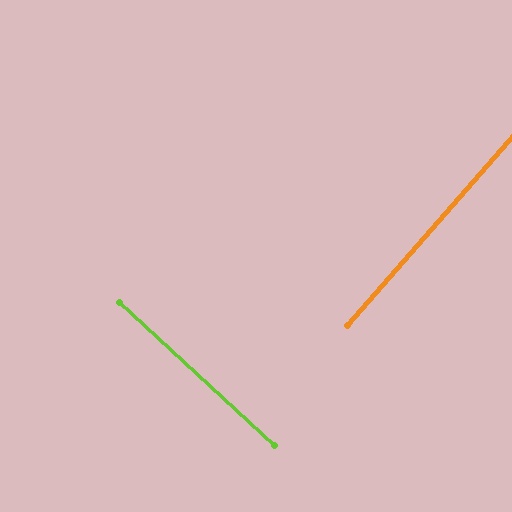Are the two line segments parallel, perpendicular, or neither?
Perpendicular — they meet at approximately 88°.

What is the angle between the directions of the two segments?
Approximately 88 degrees.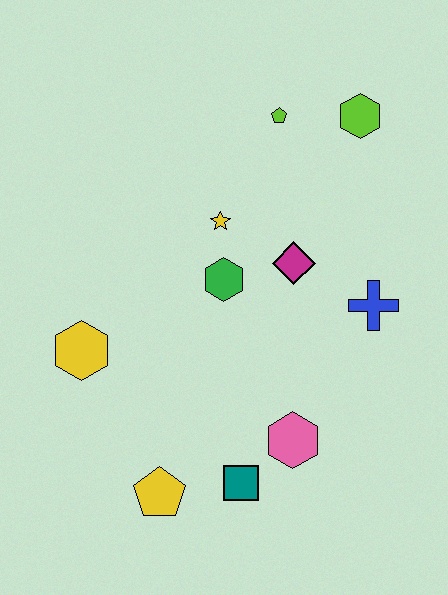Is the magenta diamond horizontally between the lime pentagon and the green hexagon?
No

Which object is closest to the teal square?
The pink hexagon is closest to the teal square.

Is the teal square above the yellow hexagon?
No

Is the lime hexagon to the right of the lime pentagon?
Yes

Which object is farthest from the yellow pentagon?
The lime hexagon is farthest from the yellow pentagon.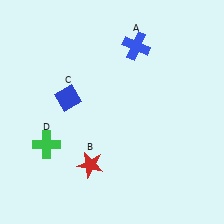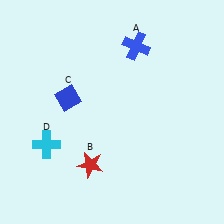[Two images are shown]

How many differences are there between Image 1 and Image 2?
There is 1 difference between the two images.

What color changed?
The cross (D) changed from green in Image 1 to cyan in Image 2.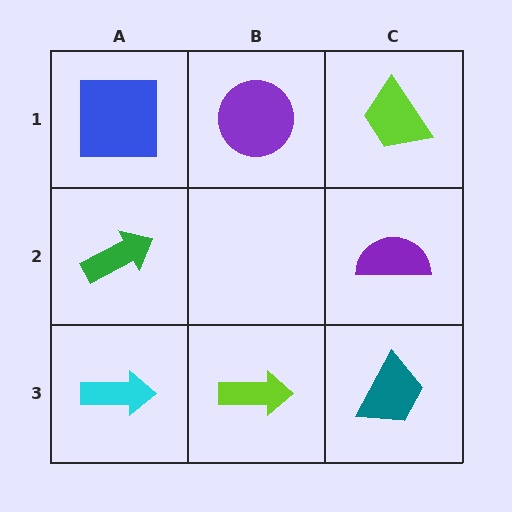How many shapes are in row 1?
3 shapes.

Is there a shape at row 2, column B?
No, that cell is empty.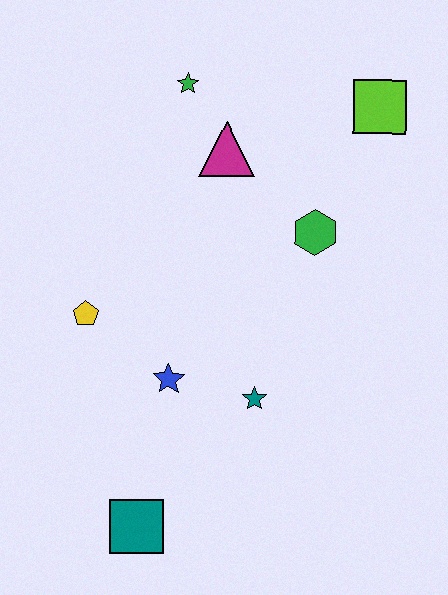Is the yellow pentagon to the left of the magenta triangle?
Yes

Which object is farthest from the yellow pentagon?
The lime square is farthest from the yellow pentagon.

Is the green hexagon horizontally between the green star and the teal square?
No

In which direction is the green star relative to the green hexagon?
The green star is above the green hexagon.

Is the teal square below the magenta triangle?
Yes